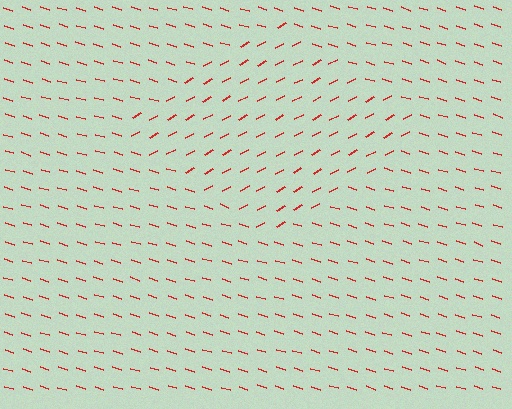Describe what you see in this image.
The image is filled with small red line segments. A diamond region in the image has lines oriented differently from the surrounding lines, creating a visible texture boundary.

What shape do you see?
I see a diamond.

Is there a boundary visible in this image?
Yes, there is a texture boundary formed by a change in line orientation.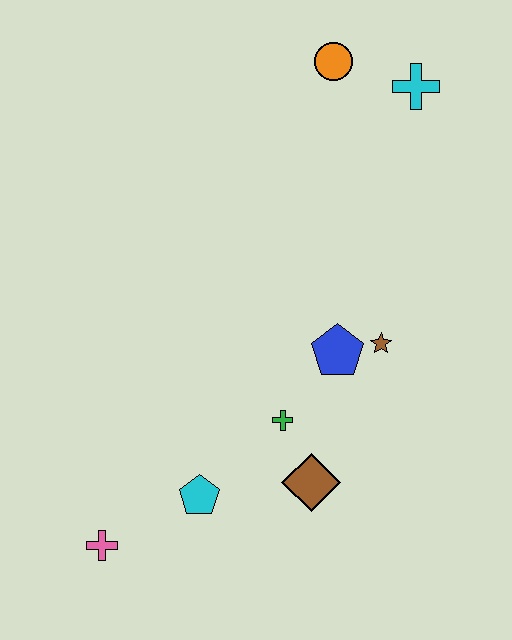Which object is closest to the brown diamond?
The green cross is closest to the brown diamond.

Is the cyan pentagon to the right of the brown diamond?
No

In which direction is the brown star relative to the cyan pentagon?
The brown star is to the right of the cyan pentagon.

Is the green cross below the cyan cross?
Yes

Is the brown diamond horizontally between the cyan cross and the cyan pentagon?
Yes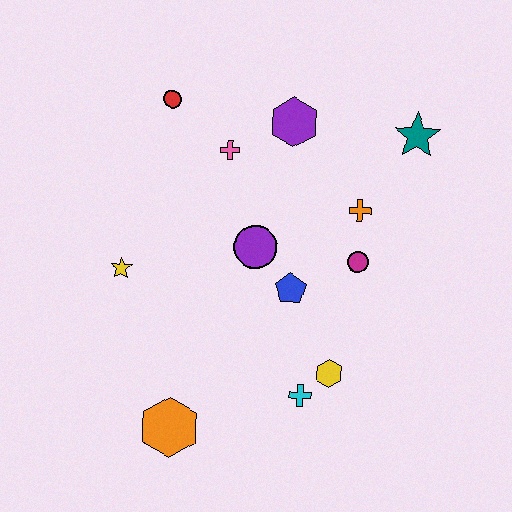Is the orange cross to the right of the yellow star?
Yes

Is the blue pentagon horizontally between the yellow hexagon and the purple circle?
Yes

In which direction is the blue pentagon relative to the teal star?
The blue pentagon is below the teal star.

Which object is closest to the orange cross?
The magenta circle is closest to the orange cross.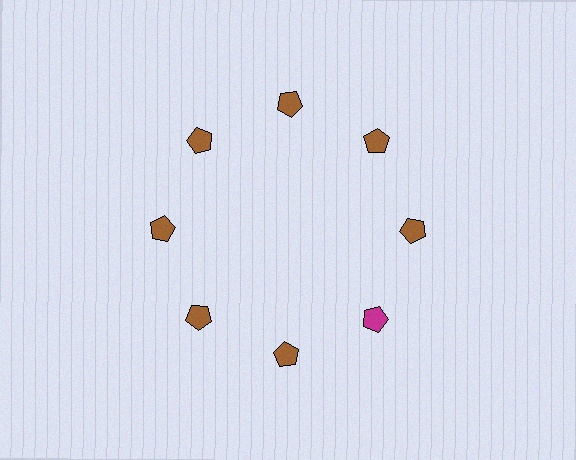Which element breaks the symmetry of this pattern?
The magenta pentagon at roughly the 4 o'clock position breaks the symmetry. All other shapes are brown pentagons.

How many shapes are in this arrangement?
There are 8 shapes arranged in a ring pattern.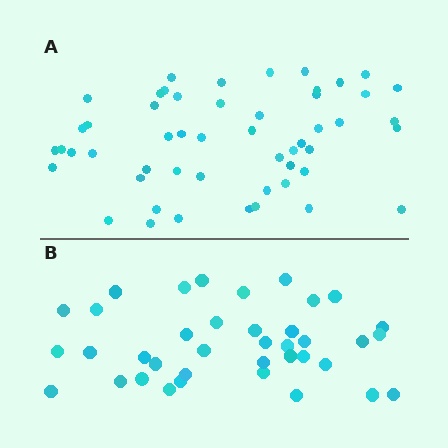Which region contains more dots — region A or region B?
Region A (the top region) has more dots.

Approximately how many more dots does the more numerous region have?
Region A has approximately 15 more dots than region B.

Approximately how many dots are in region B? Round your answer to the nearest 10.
About 40 dots. (The exact count is 38, which rounds to 40.)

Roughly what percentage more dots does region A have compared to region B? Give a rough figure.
About 35% more.